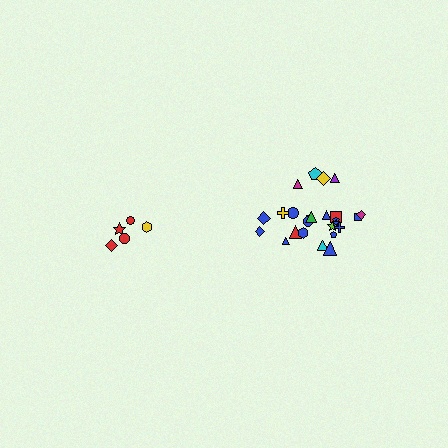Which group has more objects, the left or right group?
The right group.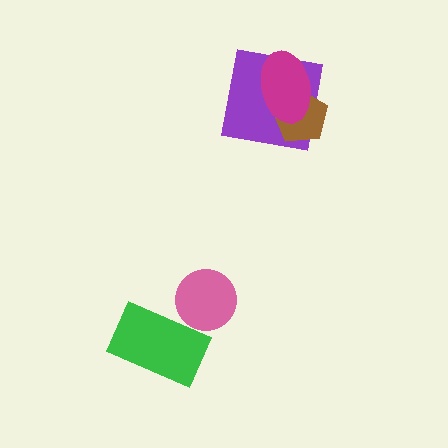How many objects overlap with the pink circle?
1 object overlaps with the pink circle.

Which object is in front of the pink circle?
The green rectangle is in front of the pink circle.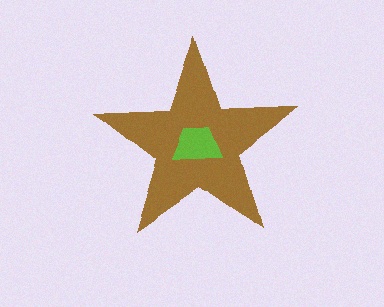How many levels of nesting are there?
2.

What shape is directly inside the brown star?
The lime trapezoid.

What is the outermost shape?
The brown star.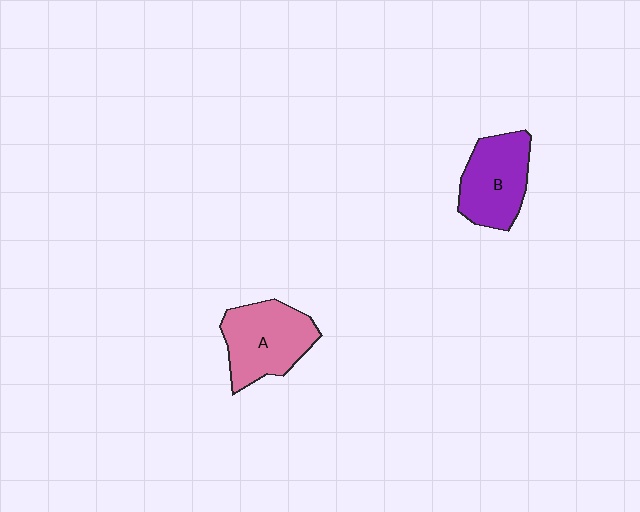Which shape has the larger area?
Shape A (pink).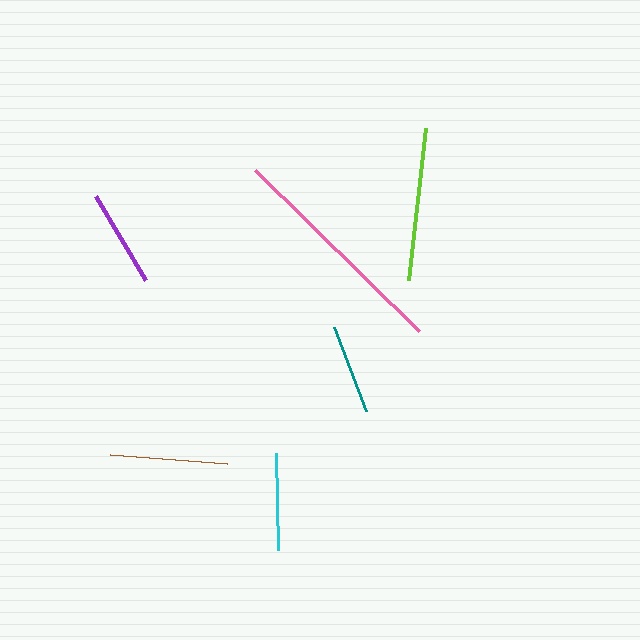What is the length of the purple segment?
The purple segment is approximately 97 pixels long.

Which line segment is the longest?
The pink line is the longest at approximately 230 pixels.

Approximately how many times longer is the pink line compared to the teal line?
The pink line is approximately 2.6 times the length of the teal line.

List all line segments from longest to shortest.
From longest to shortest: pink, lime, brown, cyan, purple, teal.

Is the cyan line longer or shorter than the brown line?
The brown line is longer than the cyan line.